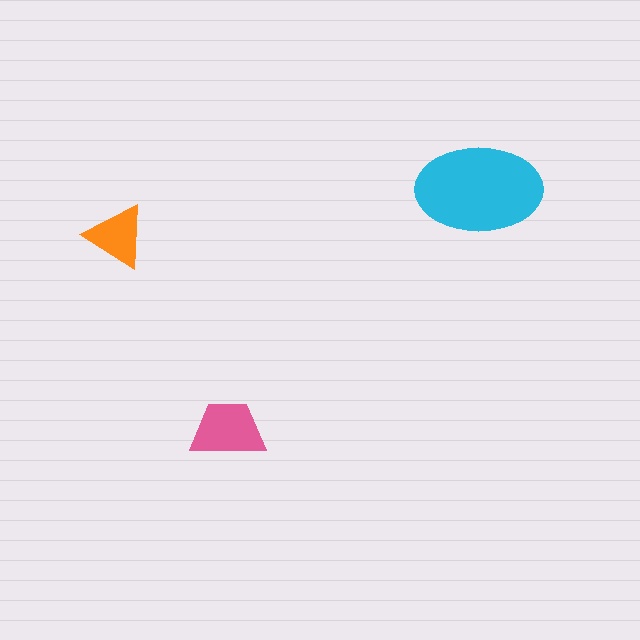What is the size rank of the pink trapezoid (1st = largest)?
2nd.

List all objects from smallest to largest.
The orange triangle, the pink trapezoid, the cyan ellipse.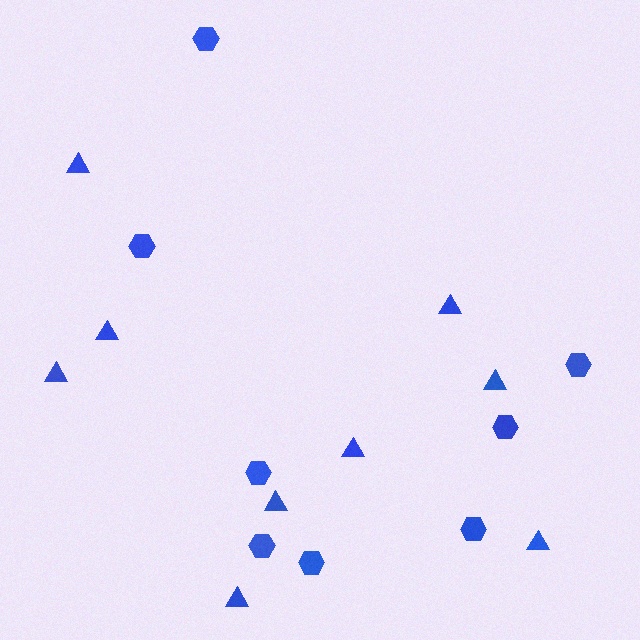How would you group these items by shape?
There are 2 groups: one group of triangles (9) and one group of hexagons (8).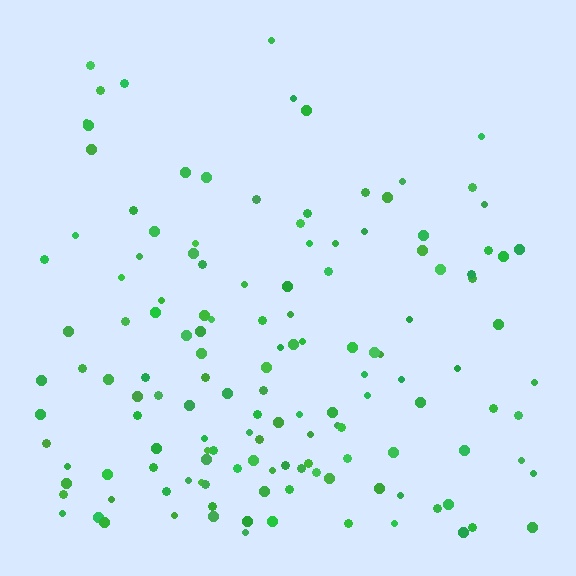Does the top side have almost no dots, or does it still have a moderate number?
Still a moderate number, just noticeably fewer than the bottom.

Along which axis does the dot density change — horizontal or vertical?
Vertical.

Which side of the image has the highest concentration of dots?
The bottom.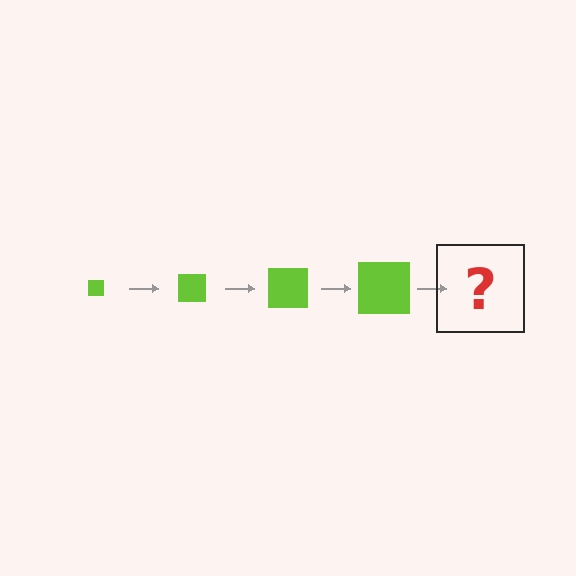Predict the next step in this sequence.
The next step is a lime square, larger than the previous one.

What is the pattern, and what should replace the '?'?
The pattern is that the square gets progressively larger each step. The '?' should be a lime square, larger than the previous one.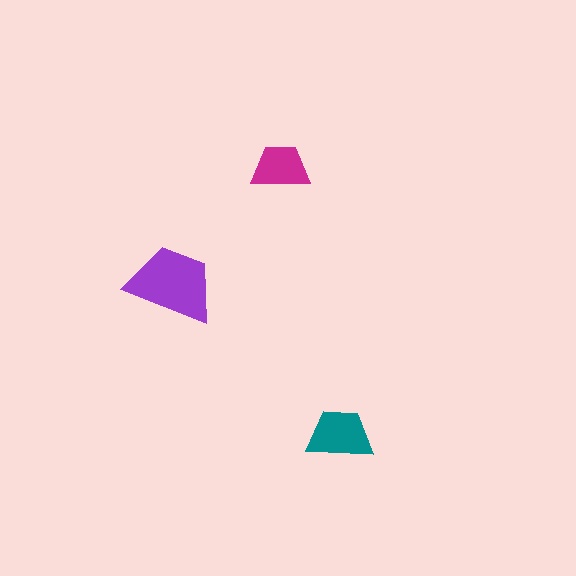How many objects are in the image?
There are 3 objects in the image.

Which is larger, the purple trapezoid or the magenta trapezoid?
The purple one.